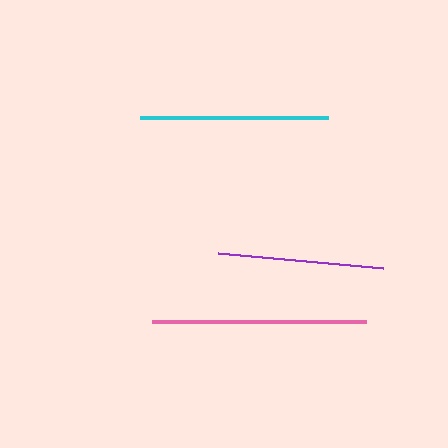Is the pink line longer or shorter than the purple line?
The pink line is longer than the purple line.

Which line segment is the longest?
The pink line is the longest at approximately 214 pixels.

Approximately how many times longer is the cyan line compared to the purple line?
The cyan line is approximately 1.1 times the length of the purple line.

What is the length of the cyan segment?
The cyan segment is approximately 188 pixels long.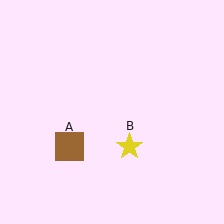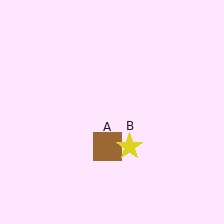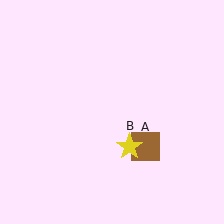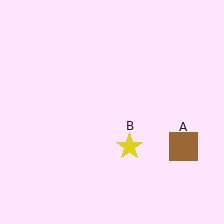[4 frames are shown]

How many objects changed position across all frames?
1 object changed position: brown square (object A).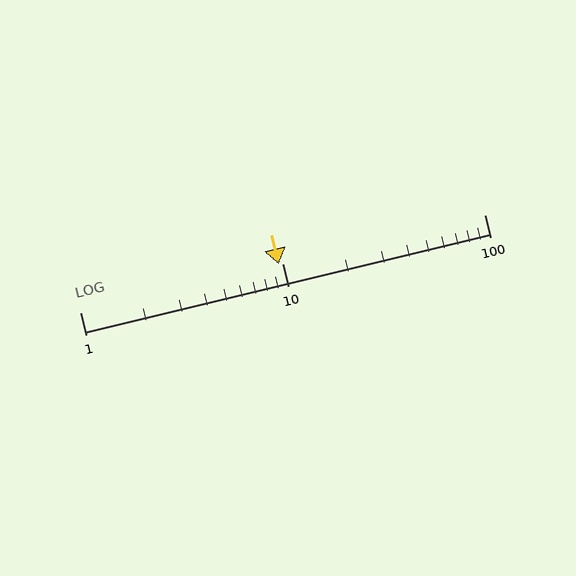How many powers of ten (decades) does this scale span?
The scale spans 2 decades, from 1 to 100.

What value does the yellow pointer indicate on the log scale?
The pointer indicates approximately 9.6.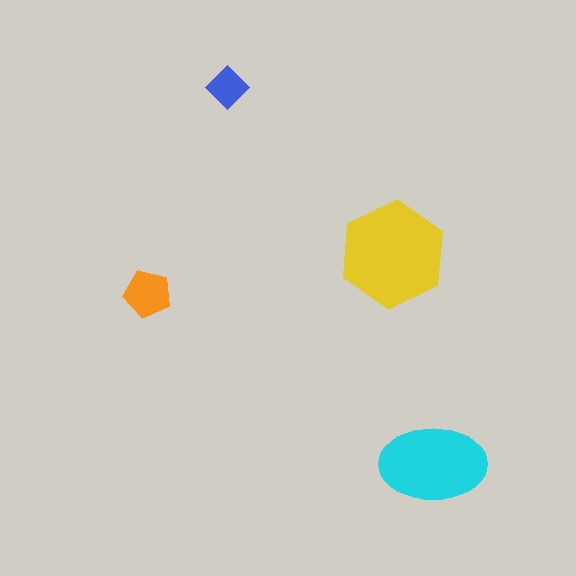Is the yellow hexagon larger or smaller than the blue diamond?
Larger.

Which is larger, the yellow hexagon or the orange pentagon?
The yellow hexagon.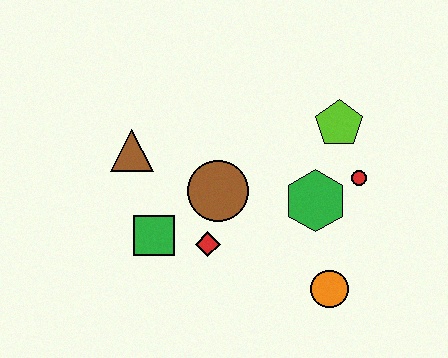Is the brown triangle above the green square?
Yes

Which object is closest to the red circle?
The green hexagon is closest to the red circle.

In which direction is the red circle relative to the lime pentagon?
The red circle is below the lime pentagon.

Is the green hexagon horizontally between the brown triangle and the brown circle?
No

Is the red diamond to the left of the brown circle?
Yes